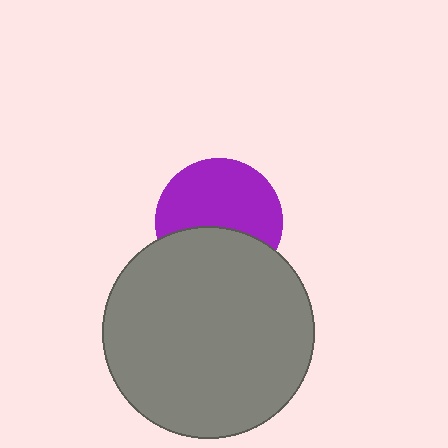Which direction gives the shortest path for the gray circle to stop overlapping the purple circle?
Moving down gives the shortest separation.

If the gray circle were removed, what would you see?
You would see the complete purple circle.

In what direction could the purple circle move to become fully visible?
The purple circle could move up. That would shift it out from behind the gray circle entirely.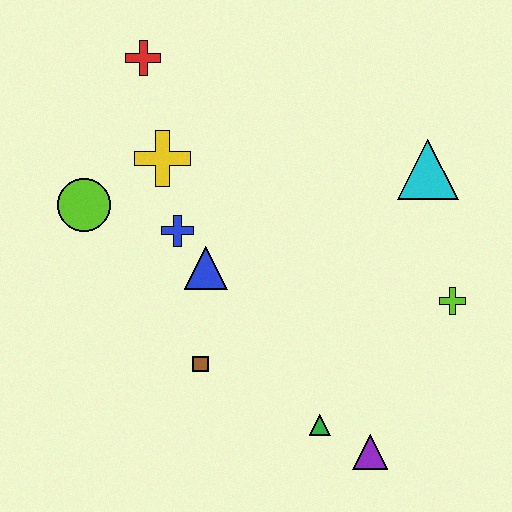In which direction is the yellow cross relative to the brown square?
The yellow cross is above the brown square.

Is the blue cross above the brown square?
Yes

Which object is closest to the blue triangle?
The blue cross is closest to the blue triangle.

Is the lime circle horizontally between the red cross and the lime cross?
No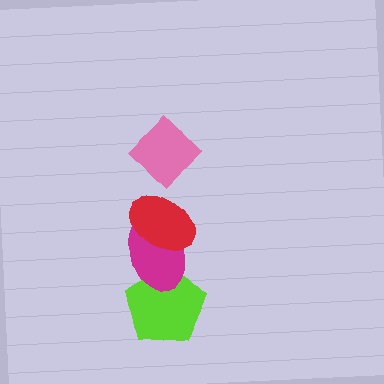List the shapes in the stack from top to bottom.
From top to bottom: the pink diamond, the red ellipse, the magenta ellipse, the lime pentagon.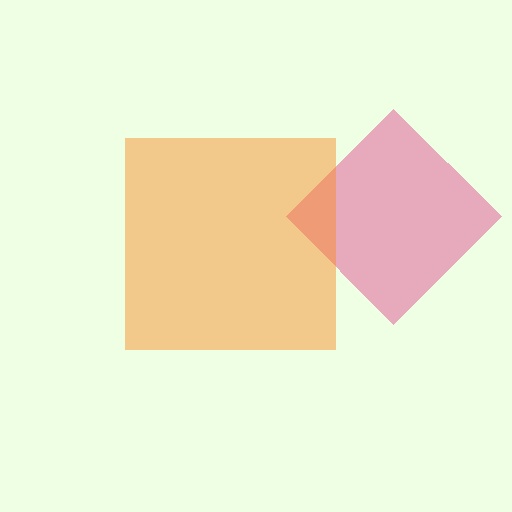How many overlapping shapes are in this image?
There are 2 overlapping shapes in the image.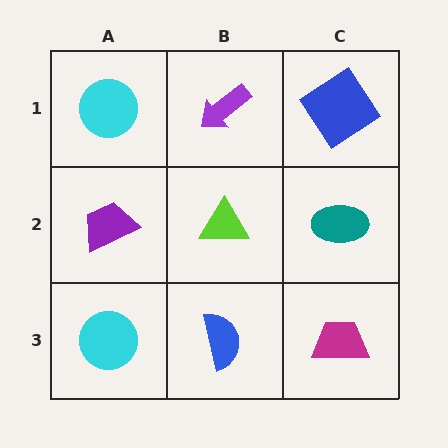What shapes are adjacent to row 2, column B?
A purple arrow (row 1, column B), a blue semicircle (row 3, column B), a purple trapezoid (row 2, column A), a teal ellipse (row 2, column C).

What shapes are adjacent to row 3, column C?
A teal ellipse (row 2, column C), a blue semicircle (row 3, column B).